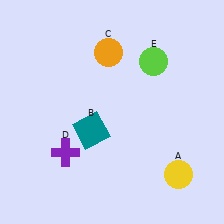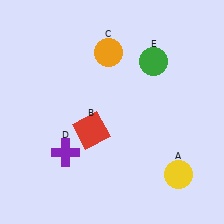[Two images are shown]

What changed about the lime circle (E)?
In Image 1, E is lime. In Image 2, it changed to green.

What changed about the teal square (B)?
In Image 1, B is teal. In Image 2, it changed to red.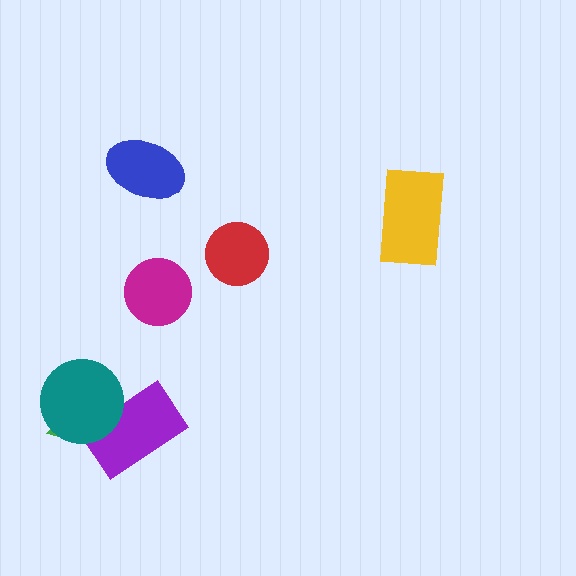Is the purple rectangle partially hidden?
Yes, it is partially covered by another shape.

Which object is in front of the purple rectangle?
The teal circle is in front of the purple rectangle.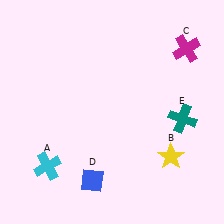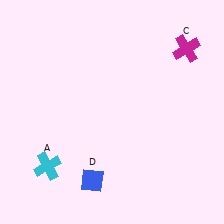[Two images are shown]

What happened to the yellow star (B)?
The yellow star (B) was removed in Image 2. It was in the bottom-right area of Image 1.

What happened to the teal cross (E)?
The teal cross (E) was removed in Image 2. It was in the bottom-right area of Image 1.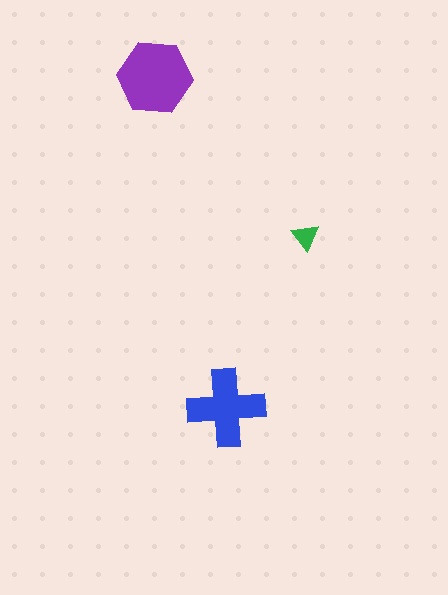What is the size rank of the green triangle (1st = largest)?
3rd.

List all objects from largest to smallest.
The purple hexagon, the blue cross, the green triangle.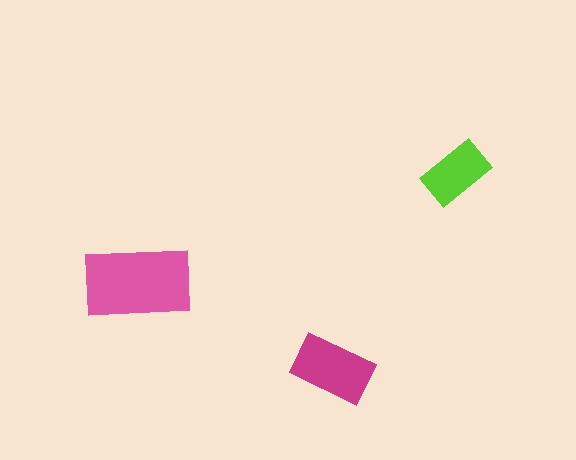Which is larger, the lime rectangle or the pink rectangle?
The pink one.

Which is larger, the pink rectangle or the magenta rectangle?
The pink one.